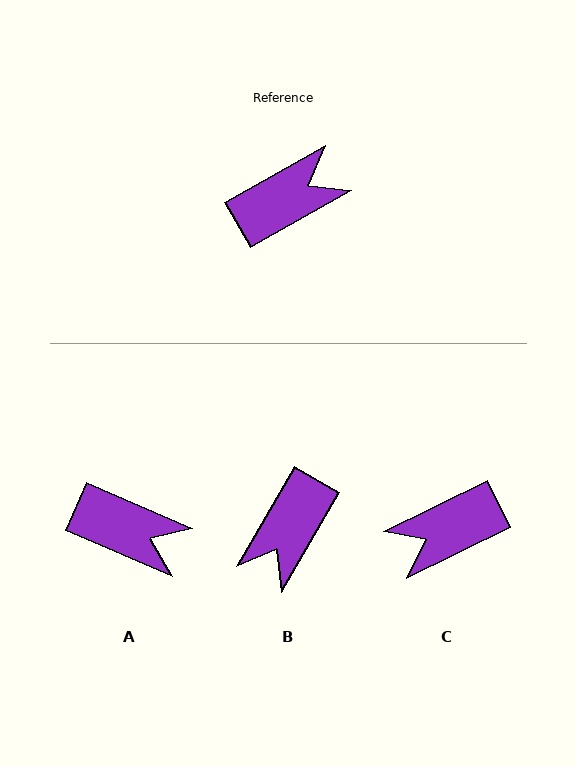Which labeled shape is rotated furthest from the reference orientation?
C, about 177 degrees away.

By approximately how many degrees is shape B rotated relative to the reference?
Approximately 149 degrees clockwise.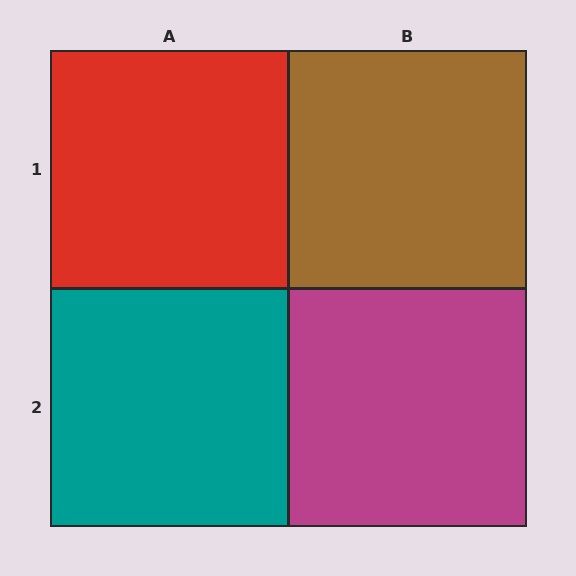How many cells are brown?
1 cell is brown.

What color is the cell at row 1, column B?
Brown.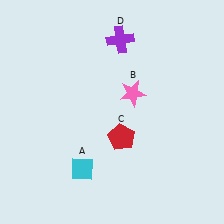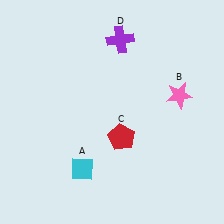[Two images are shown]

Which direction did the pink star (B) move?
The pink star (B) moved right.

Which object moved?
The pink star (B) moved right.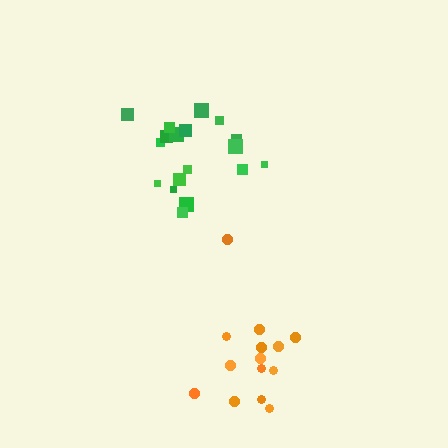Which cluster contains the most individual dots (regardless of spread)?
Green (18).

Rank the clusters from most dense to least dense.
green, orange.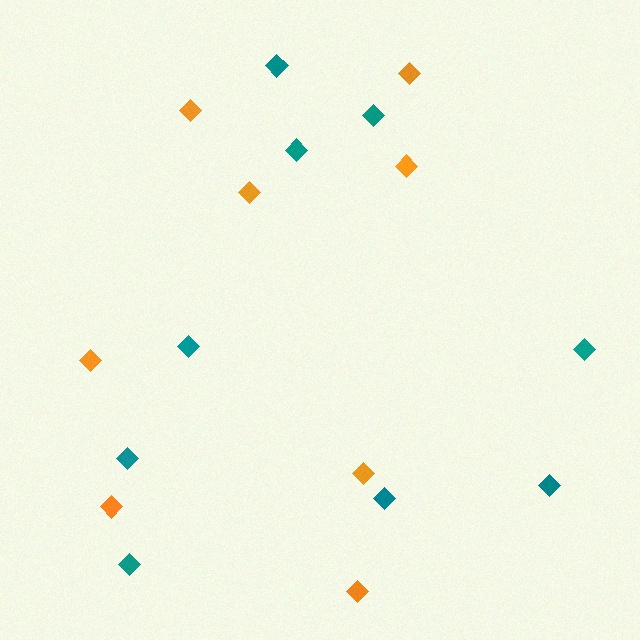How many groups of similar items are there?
There are 2 groups: one group of orange diamonds (8) and one group of teal diamonds (9).